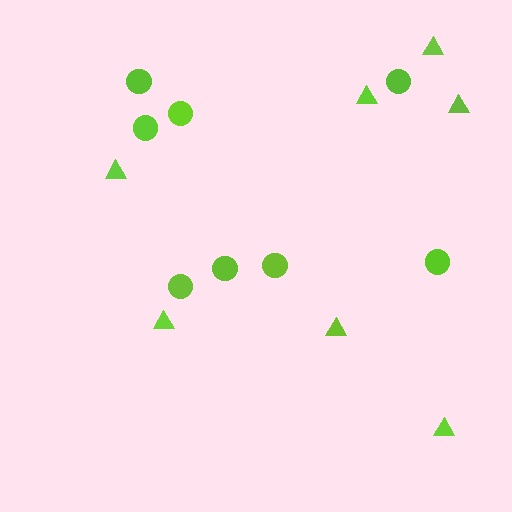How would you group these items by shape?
There are 2 groups: one group of circles (8) and one group of triangles (7).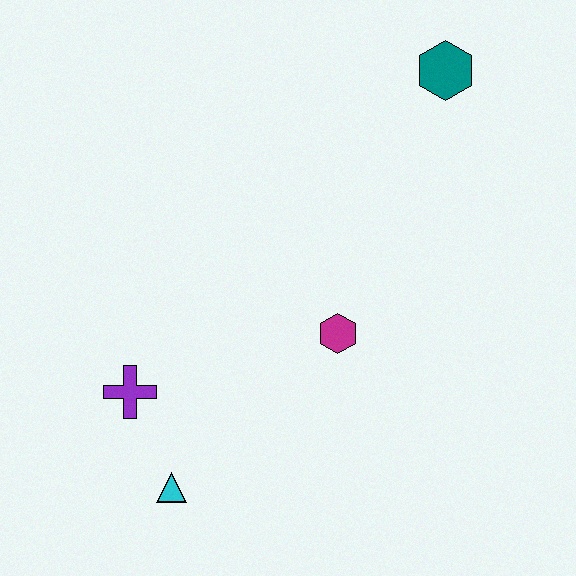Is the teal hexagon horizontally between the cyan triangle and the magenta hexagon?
No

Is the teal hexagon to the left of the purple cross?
No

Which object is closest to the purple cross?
The cyan triangle is closest to the purple cross.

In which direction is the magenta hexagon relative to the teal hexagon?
The magenta hexagon is below the teal hexagon.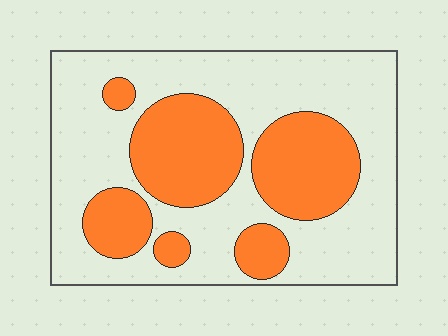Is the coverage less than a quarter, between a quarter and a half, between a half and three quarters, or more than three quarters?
Between a quarter and a half.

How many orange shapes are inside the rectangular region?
6.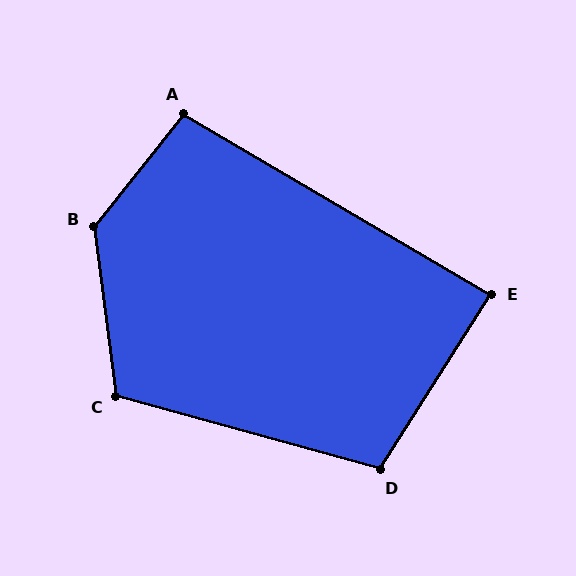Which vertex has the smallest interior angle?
E, at approximately 88 degrees.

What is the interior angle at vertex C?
Approximately 113 degrees (obtuse).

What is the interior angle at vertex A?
Approximately 98 degrees (obtuse).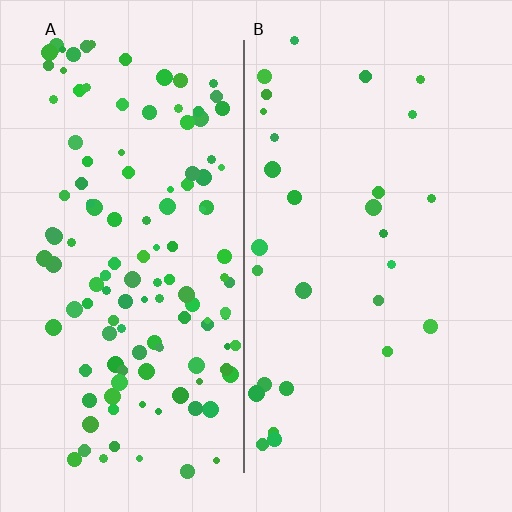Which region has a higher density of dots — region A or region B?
A (the left).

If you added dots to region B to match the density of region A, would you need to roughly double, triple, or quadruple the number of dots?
Approximately quadruple.